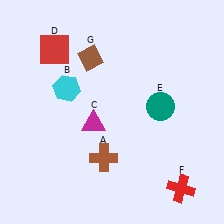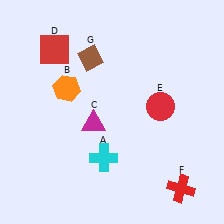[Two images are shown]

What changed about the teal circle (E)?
In Image 1, E is teal. In Image 2, it changed to red.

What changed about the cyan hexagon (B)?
In Image 1, B is cyan. In Image 2, it changed to orange.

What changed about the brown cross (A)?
In Image 1, A is brown. In Image 2, it changed to cyan.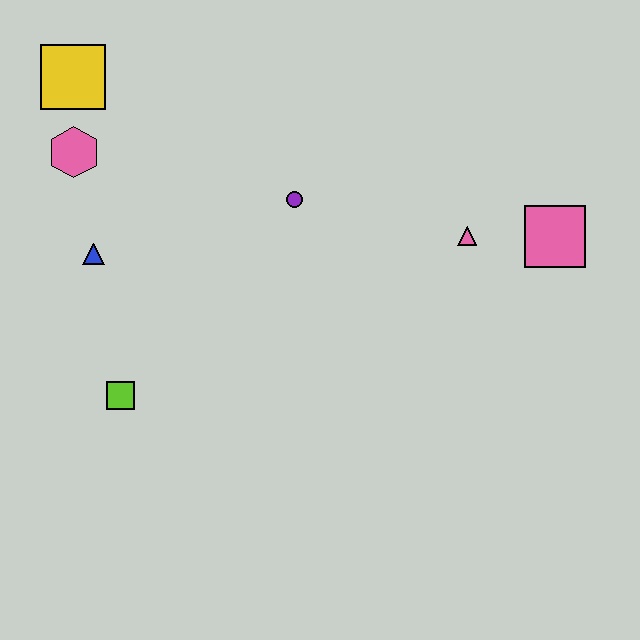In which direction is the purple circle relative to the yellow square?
The purple circle is to the right of the yellow square.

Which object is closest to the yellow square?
The pink hexagon is closest to the yellow square.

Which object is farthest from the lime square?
The pink square is farthest from the lime square.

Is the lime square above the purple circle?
No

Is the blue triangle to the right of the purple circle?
No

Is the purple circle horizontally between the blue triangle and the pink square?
Yes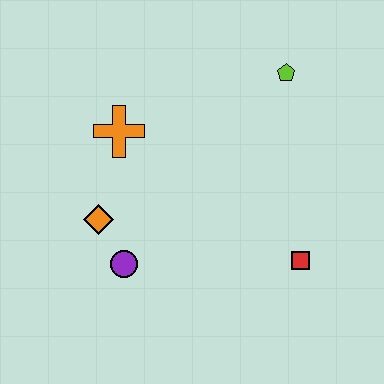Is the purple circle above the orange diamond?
No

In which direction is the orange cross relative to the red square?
The orange cross is to the left of the red square.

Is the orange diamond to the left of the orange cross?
Yes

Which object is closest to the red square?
The purple circle is closest to the red square.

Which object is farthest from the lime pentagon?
The purple circle is farthest from the lime pentagon.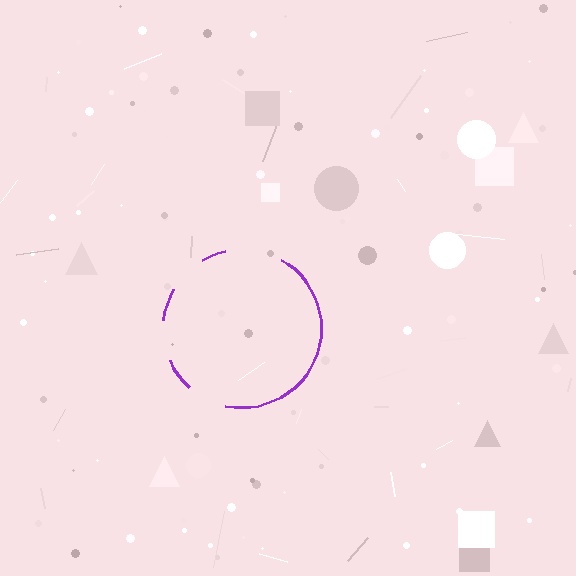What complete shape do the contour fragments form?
The contour fragments form a circle.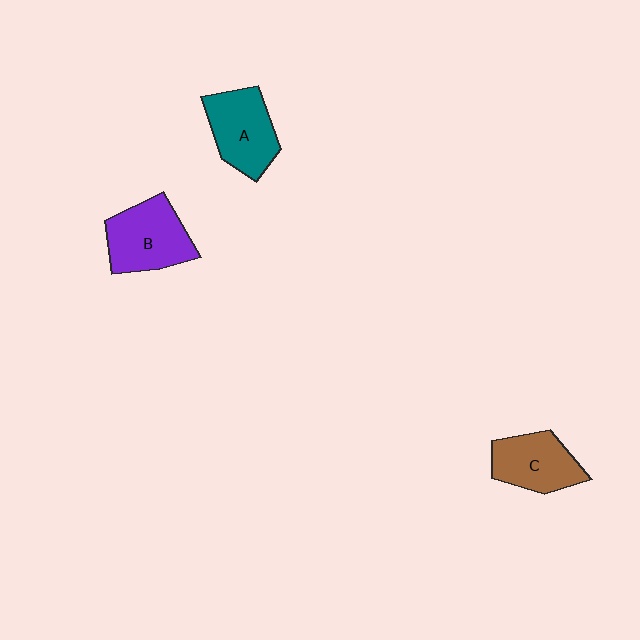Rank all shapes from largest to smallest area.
From largest to smallest: B (purple), A (teal), C (brown).